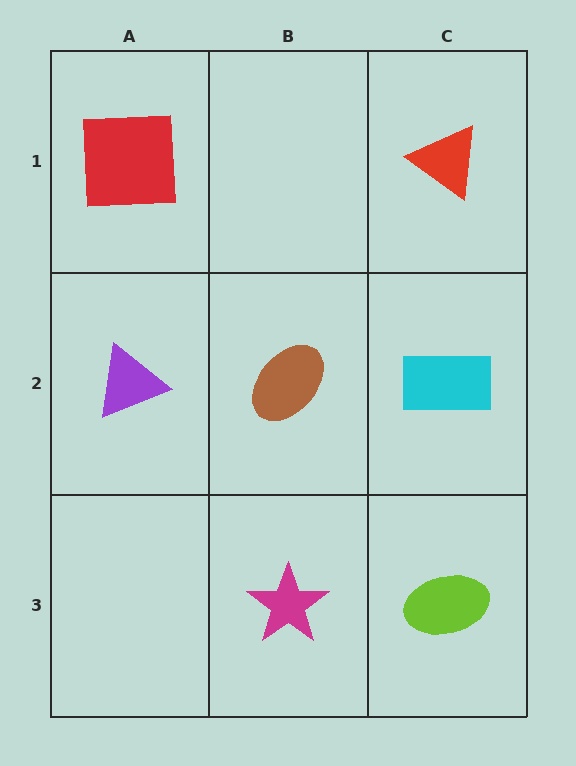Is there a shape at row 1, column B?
No, that cell is empty.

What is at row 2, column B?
A brown ellipse.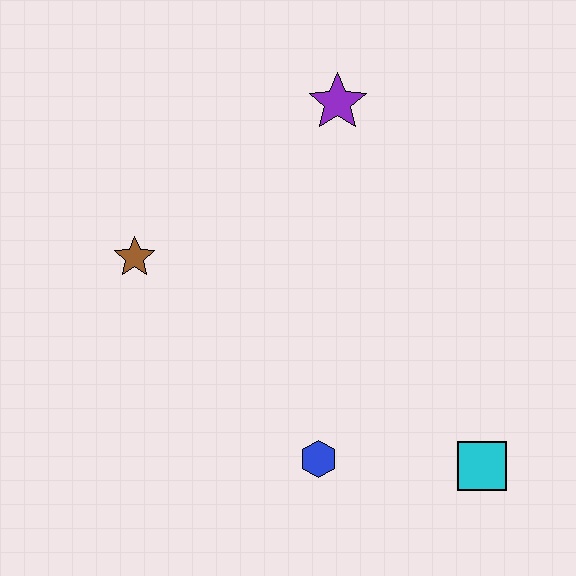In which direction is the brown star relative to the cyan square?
The brown star is to the left of the cyan square.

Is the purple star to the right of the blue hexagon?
Yes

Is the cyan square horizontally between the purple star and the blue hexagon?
No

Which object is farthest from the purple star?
The cyan square is farthest from the purple star.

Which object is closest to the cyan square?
The blue hexagon is closest to the cyan square.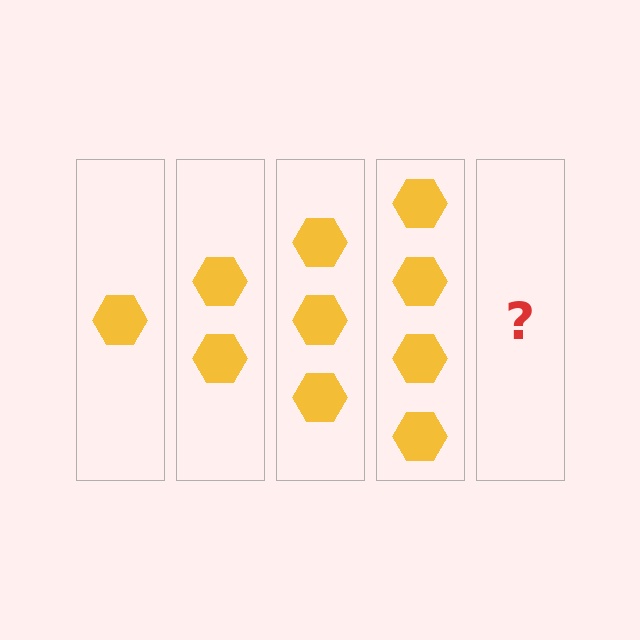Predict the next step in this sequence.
The next step is 5 hexagons.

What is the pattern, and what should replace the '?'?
The pattern is that each step adds one more hexagon. The '?' should be 5 hexagons.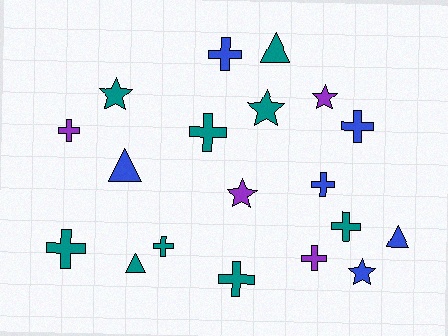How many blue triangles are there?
There are 2 blue triangles.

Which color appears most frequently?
Teal, with 9 objects.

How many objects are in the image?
There are 19 objects.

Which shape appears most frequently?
Cross, with 10 objects.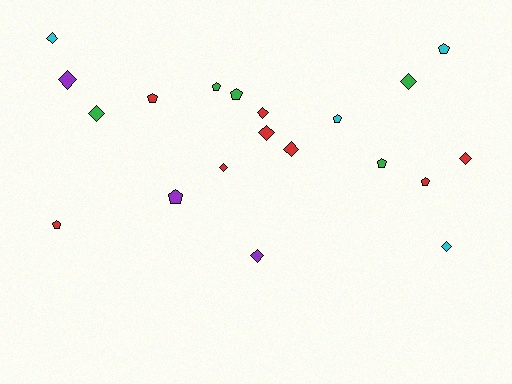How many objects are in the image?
There are 20 objects.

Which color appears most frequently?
Red, with 8 objects.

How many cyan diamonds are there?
There are 2 cyan diamonds.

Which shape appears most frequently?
Diamond, with 11 objects.